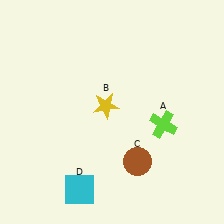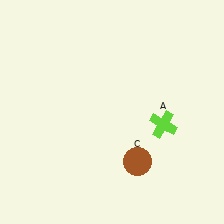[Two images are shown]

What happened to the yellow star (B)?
The yellow star (B) was removed in Image 2. It was in the top-left area of Image 1.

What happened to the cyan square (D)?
The cyan square (D) was removed in Image 2. It was in the bottom-left area of Image 1.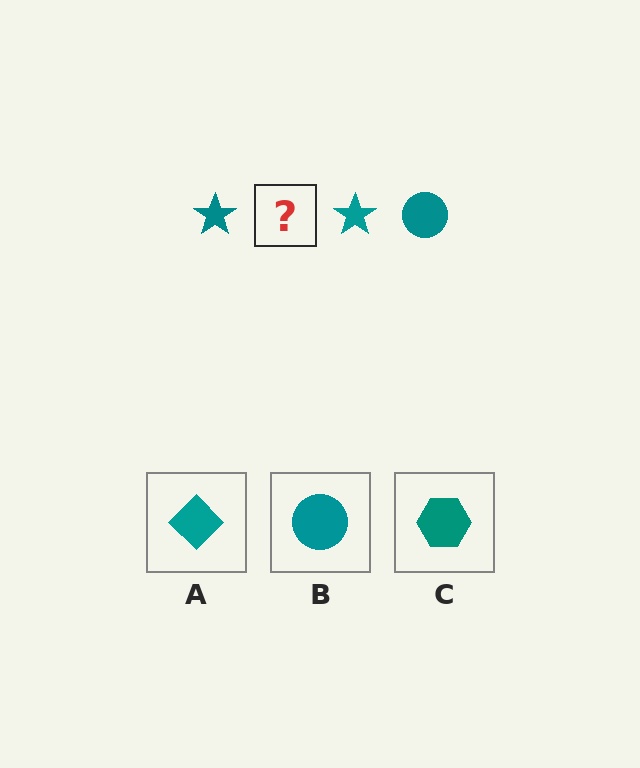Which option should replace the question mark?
Option B.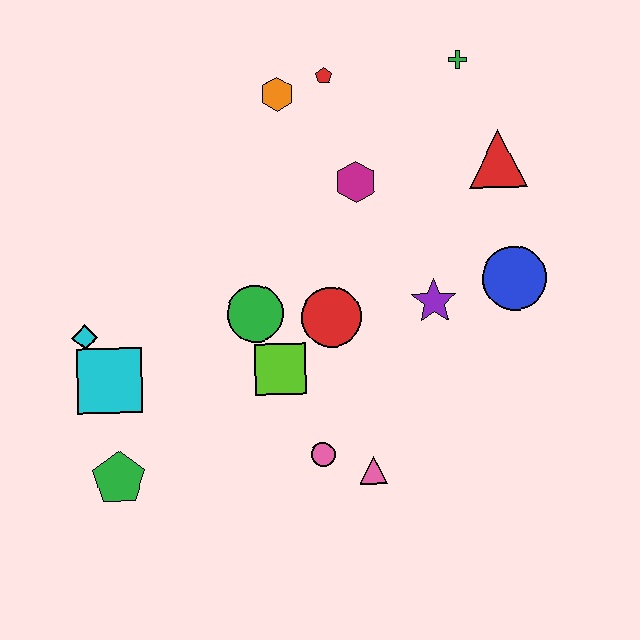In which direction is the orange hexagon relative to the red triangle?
The orange hexagon is to the left of the red triangle.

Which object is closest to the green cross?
The red triangle is closest to the green cross.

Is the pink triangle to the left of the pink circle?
No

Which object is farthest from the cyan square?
The green cross is farthest from the cyan square.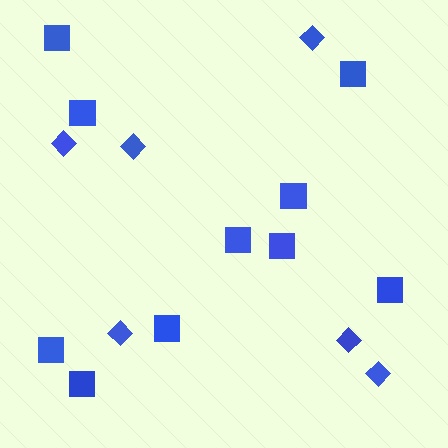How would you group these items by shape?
There are 2 groups: one group of diamonds (6) and one group of squares (10).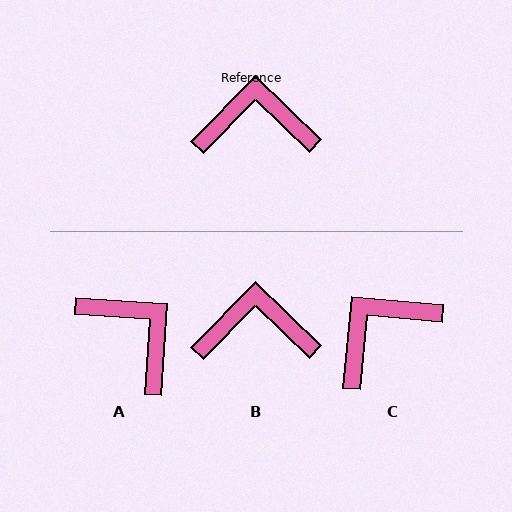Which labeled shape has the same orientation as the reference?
B.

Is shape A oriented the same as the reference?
No, it is off by about 50 degrees.